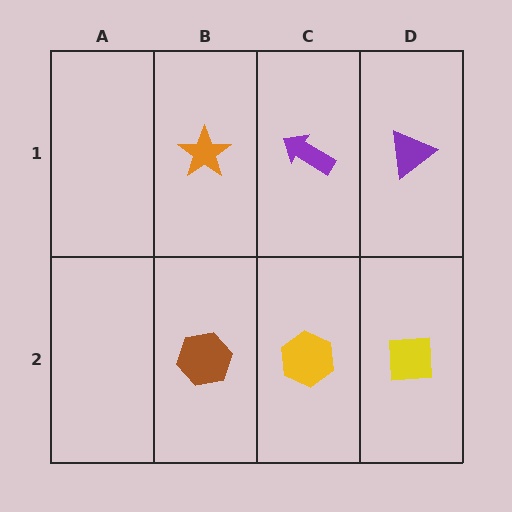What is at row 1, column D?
A purple triangle.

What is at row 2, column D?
A yellow square.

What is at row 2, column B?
A brown hexagon.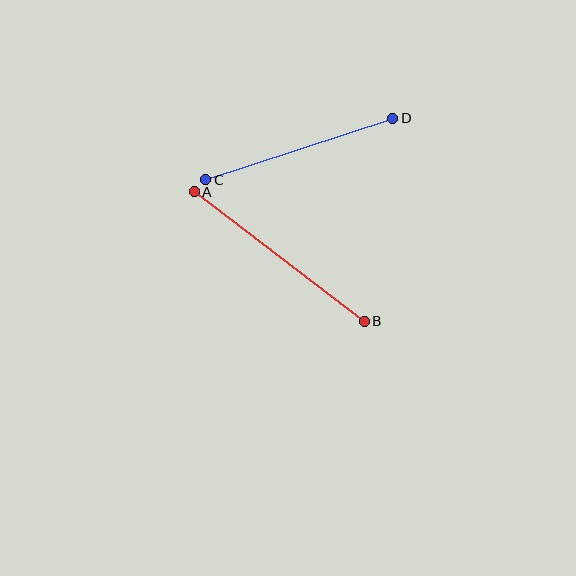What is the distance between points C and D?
The distance is approximately 197 pixels.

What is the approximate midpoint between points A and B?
The midpoint is at approximately (279, 257) pixels.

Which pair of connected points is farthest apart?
Points A and B are farthest apart.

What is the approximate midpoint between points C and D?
The midpoint is at approximately (299, 149) pixels.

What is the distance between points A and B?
The distance is approximately 214 pixels.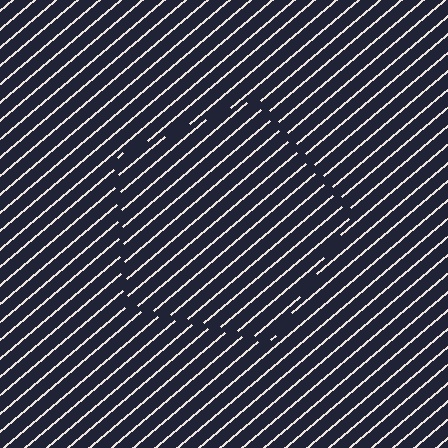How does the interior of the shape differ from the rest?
The interior of the shape contains the same grating, shifted by half a period — the contour is defined by the phase discontinuity where line-ends from the inner and outer gratings abut.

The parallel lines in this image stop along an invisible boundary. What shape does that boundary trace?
An illusory pentagon. The interior of the shape contains the same grating, shifted by half a period — the contour is defined by the phase discontinuity where line-ends from the inner and outer gratings abut.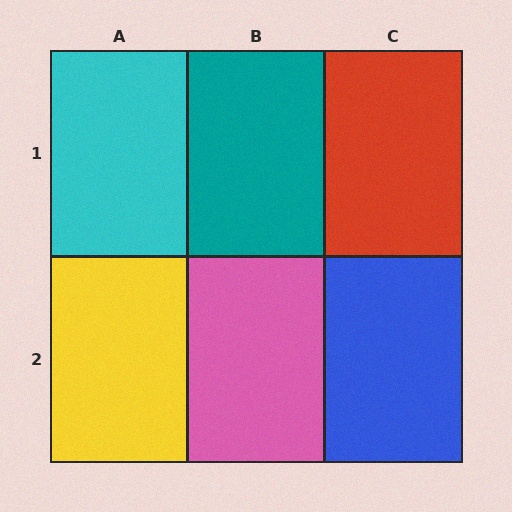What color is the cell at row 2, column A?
Yellow.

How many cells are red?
1 cell is red.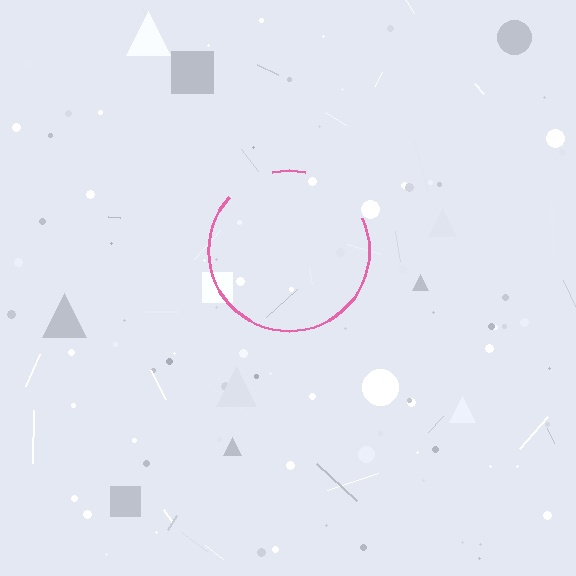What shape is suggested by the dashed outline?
The dashed outline suggests a circle.